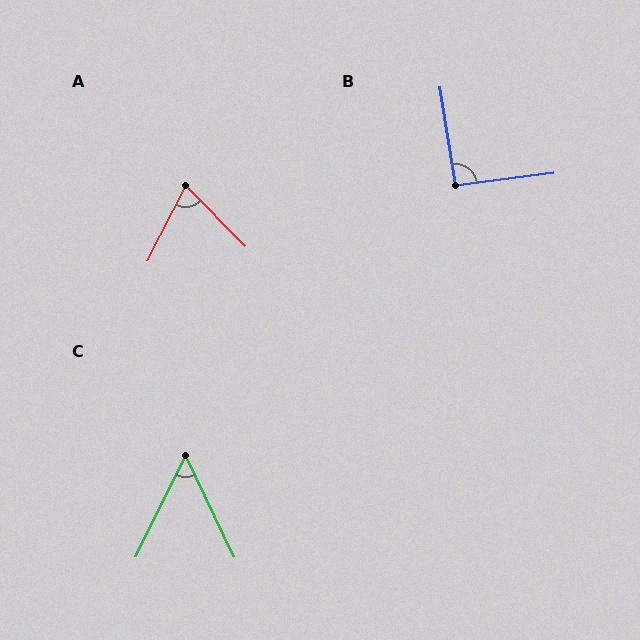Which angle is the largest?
B, at approximately 92 degrees.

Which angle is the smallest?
C, at approximately 51 degrees.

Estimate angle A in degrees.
Approximately 71 degrees.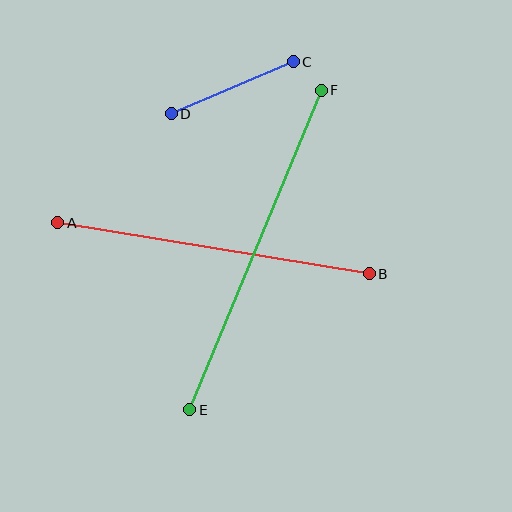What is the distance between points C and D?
The distance is approximately 132 pixels.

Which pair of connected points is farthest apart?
Points E and F are farthest apart.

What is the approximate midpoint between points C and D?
The midpoint is at approximately (232, 88) pixels.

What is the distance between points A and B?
The distance is approximately 316 pixels.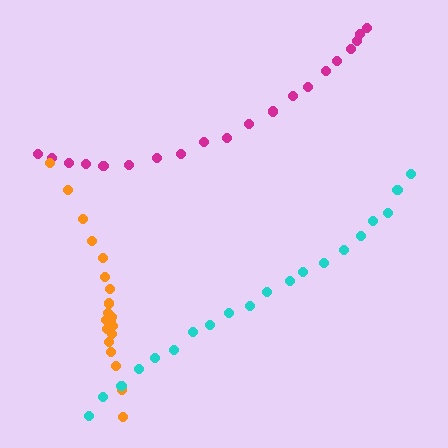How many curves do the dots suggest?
There are 3 distinct paths.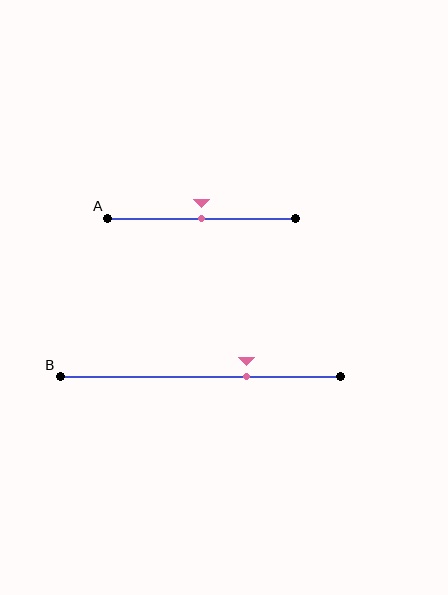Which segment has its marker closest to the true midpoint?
Segment A has its marker closest to the true midpoint.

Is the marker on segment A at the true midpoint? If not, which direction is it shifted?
Yes, the marker on segment A is at the true midpoint.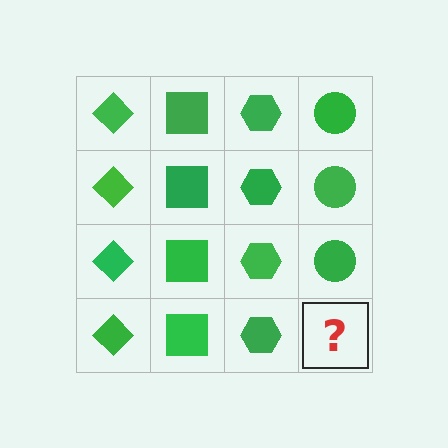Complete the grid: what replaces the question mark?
The question mark should be replaced with a green circle.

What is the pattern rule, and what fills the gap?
The rule is that each column has a consistent shape. The gap should be filled with a green circle.